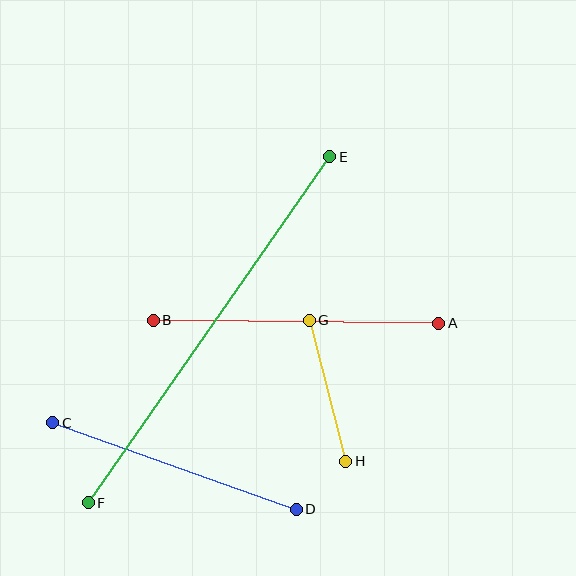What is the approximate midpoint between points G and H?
The midpoint is at approximately (328, 391) pixels.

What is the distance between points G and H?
The distance is approximately 146 pixels.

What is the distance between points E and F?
The distance is approximately 422 pixels.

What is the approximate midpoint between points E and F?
The midpoint is at approximately (209, 330) pixels.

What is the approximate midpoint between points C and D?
The midpoint is at approximately (175, 466) pixels.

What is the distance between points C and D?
The distance is approximately 258 pixels.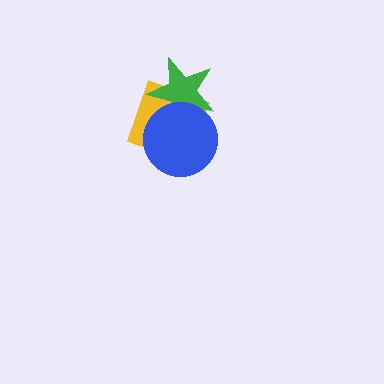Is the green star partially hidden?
Yes, it is partially covered by another shape.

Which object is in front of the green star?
The blue circle is in front of the green star.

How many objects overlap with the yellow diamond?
2 objects overlap with the yellow diamond.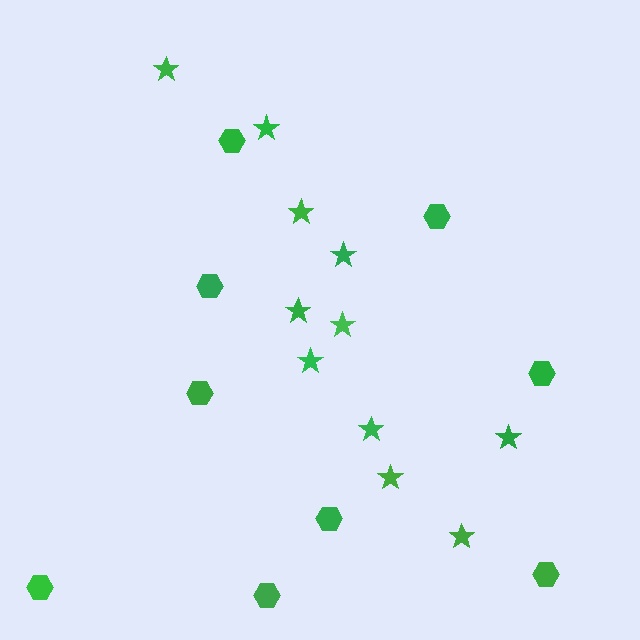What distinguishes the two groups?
There are 2 groups: one group of stars (11) and one group of hexagons (9).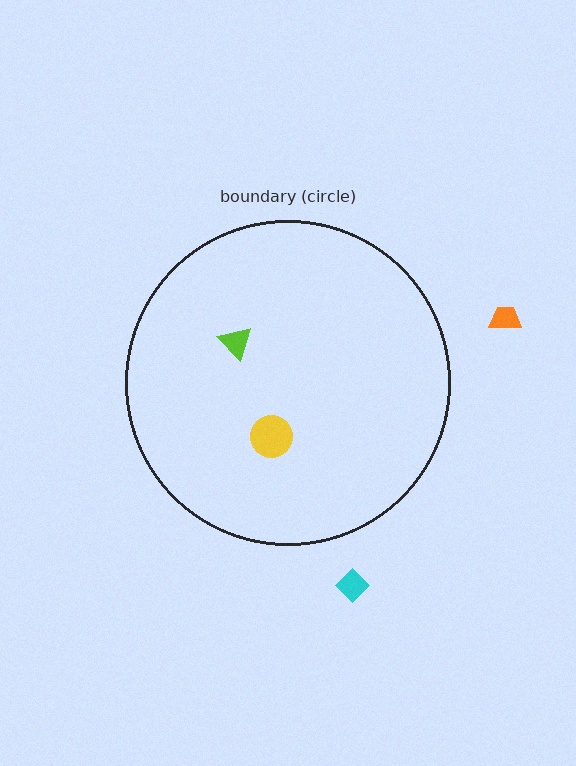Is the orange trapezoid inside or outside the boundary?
Outside.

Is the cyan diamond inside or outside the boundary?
Outside.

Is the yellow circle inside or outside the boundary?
Inside.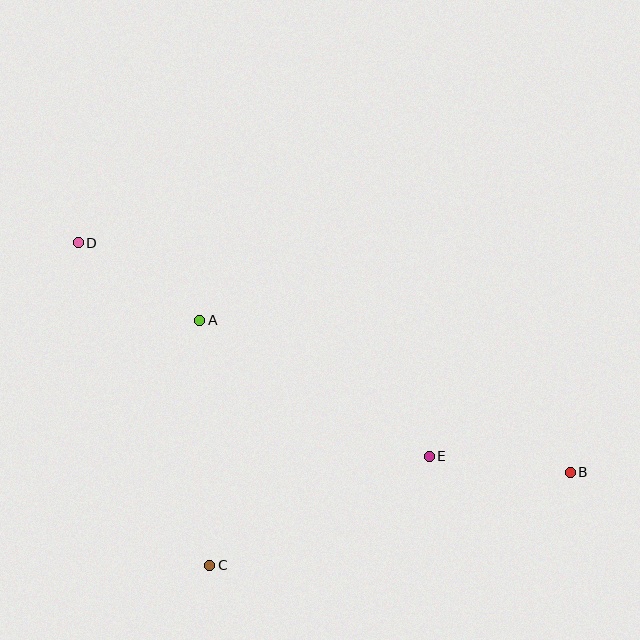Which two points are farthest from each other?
Points B and D are farthest from each other.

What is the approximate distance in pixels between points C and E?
The distance between C and E is approximately 245 pixels.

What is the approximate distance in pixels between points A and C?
The distance between A and C is approximately 245 pixels.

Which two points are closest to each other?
Points B and E are closest to each other.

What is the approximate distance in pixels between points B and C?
The distance between B and C is approximately 372 pixels.